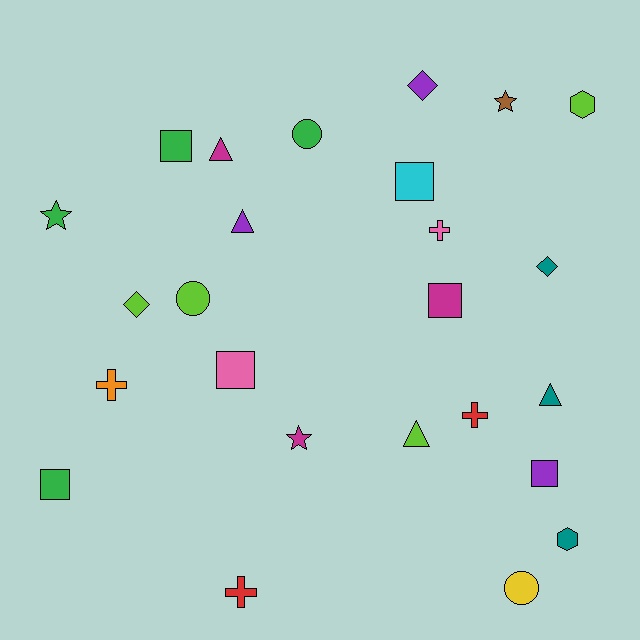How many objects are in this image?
There are 25 objects.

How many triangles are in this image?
There are 4 triangles.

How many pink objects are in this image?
There are 2 pink objects.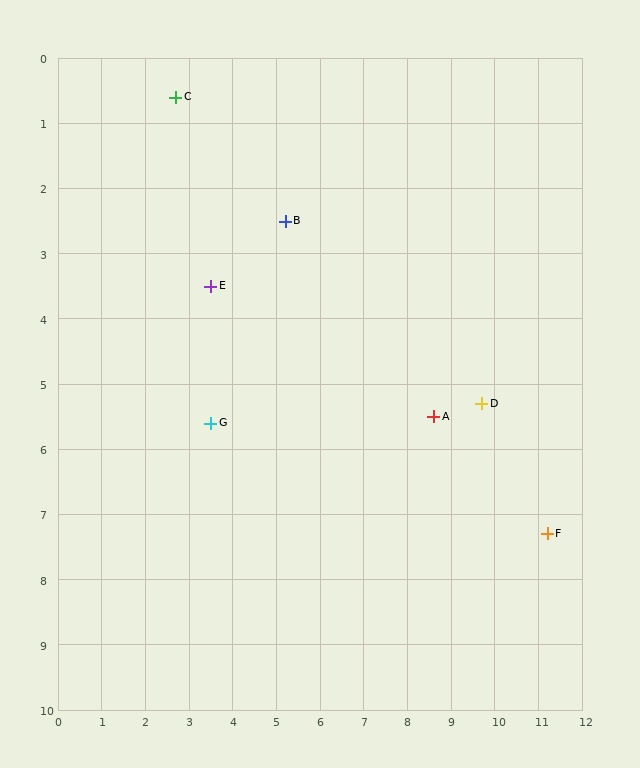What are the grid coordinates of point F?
Point F is at approximately (11.2, 7.3).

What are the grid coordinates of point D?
Point D is at approximately (9.7, 5.3).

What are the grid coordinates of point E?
Point E is at approximately (3.5, 3.5).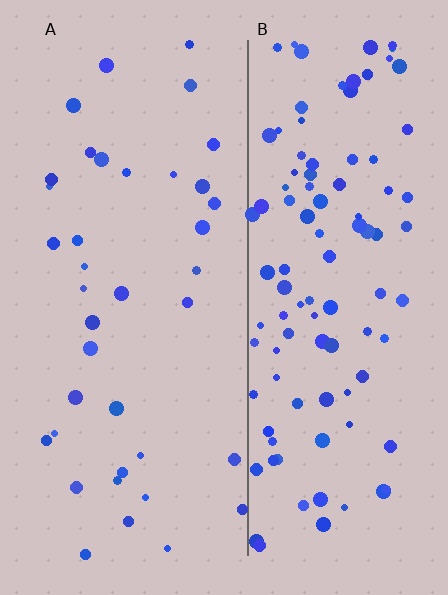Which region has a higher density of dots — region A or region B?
B (the right).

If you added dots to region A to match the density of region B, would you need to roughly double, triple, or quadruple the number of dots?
Approximately triple.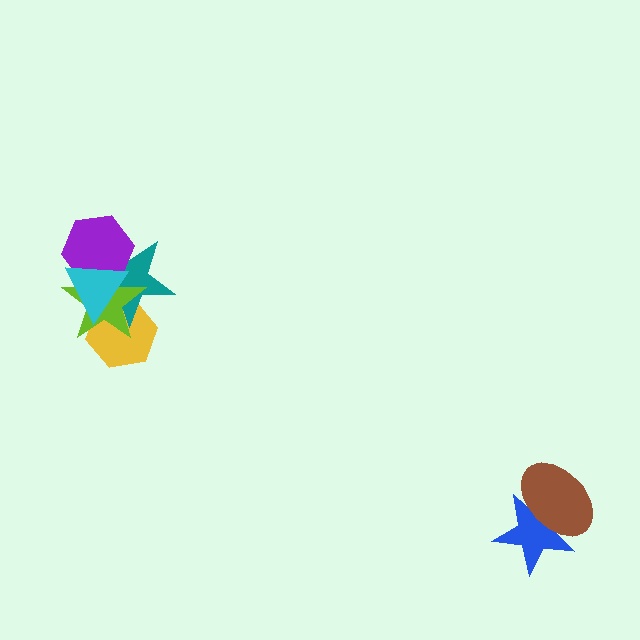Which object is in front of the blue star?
The brown ellipse is in front of the blue star.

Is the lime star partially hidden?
Yes, it is partially covered by another shape.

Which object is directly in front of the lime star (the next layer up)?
The purple hexagon is directly in front of the lime star.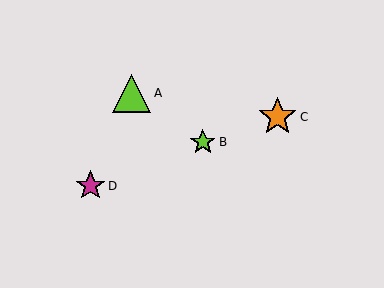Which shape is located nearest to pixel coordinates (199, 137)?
The lime star (labeled B) at (203, 142) is nearest to that location.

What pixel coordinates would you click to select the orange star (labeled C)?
Click at (277, 117) to select the orange star C.